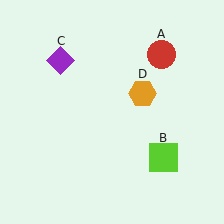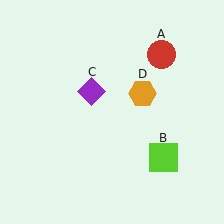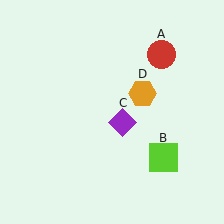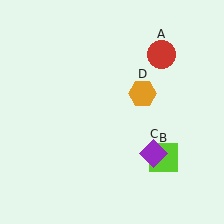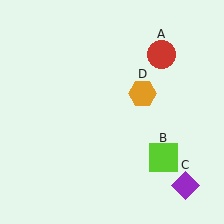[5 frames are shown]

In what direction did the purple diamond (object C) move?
The purple diamond (object C) moved down and to the right.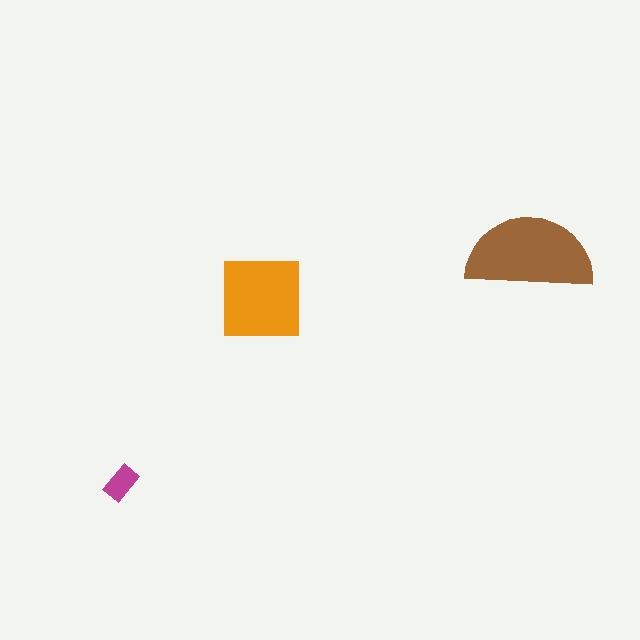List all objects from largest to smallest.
The brown semicircle, the orange square, the magenta rectangle.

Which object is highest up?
The brown semicircle is topmost.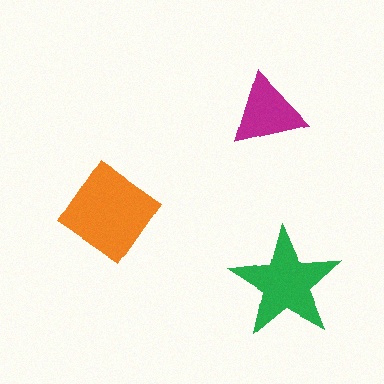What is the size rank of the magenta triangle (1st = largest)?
3rd.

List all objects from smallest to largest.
The magenta triangle, the green star, the orange diamond.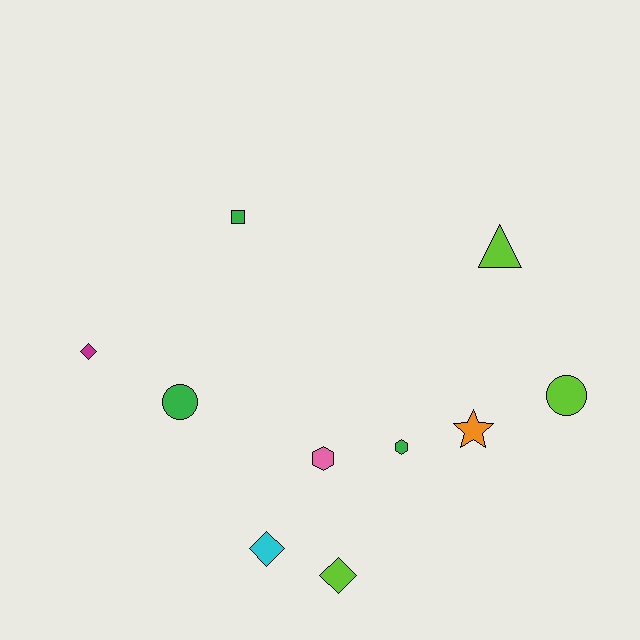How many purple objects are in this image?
There are no purple objects.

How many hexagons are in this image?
There are 2 hexagons.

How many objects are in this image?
There are 10 objects.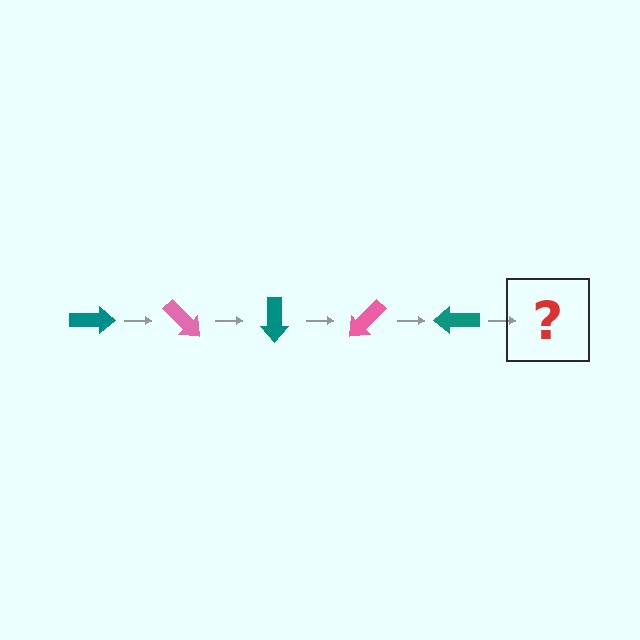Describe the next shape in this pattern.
It should be a pink arrow, rotated 225 degrees from the start.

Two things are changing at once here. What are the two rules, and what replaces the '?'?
The two rules are that it rotates 45 degrees each step and the color cycles through teal and pink. The '?' should be a pink arrow, rotated 225 degrees from the start.